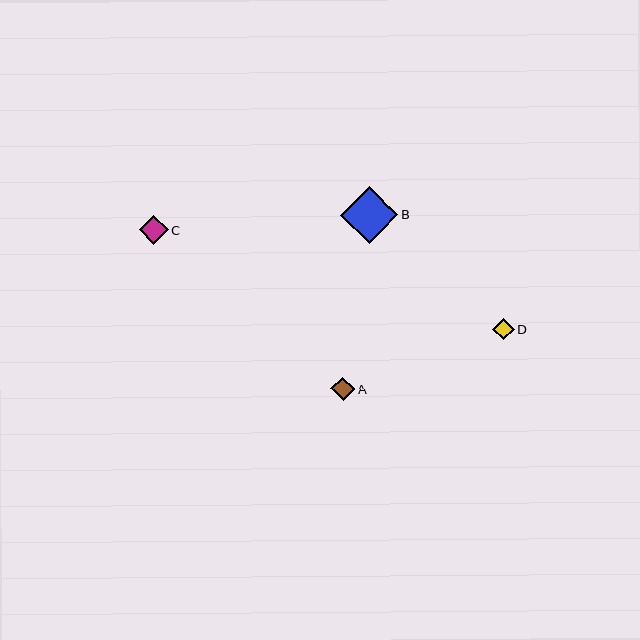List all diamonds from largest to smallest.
From largest to smallest: B, C, A, D.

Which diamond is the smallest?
Diamond D is the smallest with a size of approximately 21 pixels.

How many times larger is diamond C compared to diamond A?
Diamond C is approximately 1.2 times the size of diamond A.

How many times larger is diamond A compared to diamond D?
Diamond A is approximately 1.1 times the size of diamond D.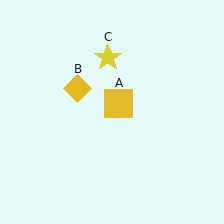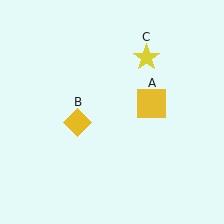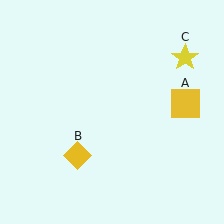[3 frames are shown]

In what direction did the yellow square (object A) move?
The yellow square (object A) moved right.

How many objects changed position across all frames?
3 objects changed position: yellow square (object A), yellow diamond (object B), yellow star (object C).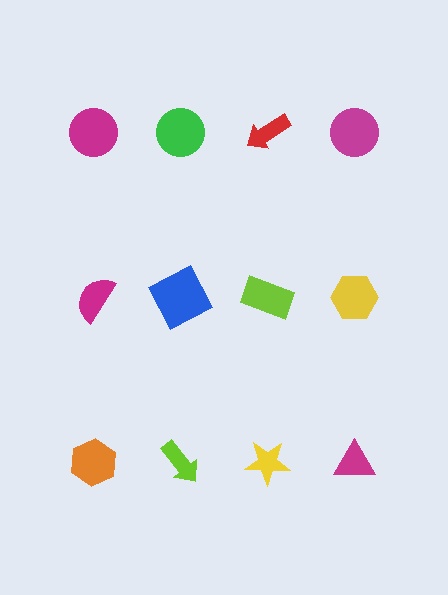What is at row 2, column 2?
A blue square.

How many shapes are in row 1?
4 shapes.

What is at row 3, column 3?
A yellow star.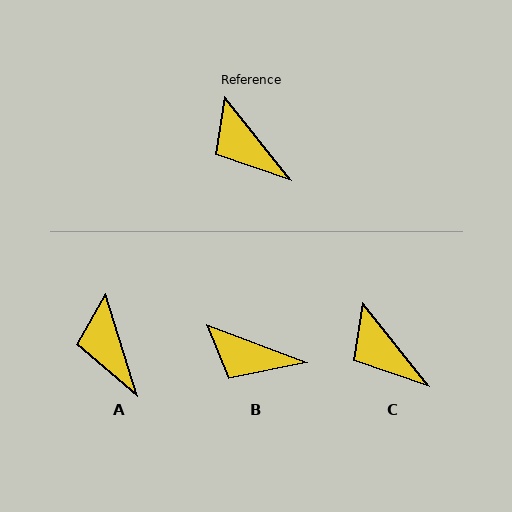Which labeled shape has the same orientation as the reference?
C.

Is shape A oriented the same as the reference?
No, it is off by about 21 degrees.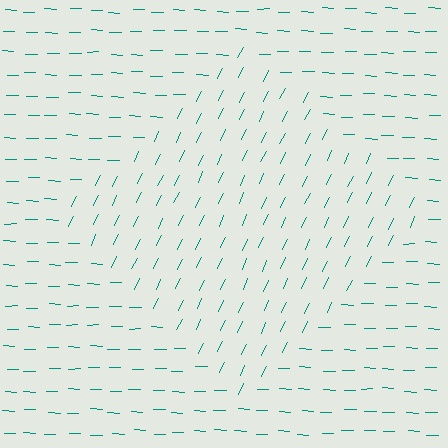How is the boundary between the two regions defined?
The boundary is defined purely by a change in line orientation (approximately 66 degrees difference). All lines are the same color and thickness.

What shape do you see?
I see a diamond.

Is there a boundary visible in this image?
Yes, there is a texture boundary formed by a change in line orientation.